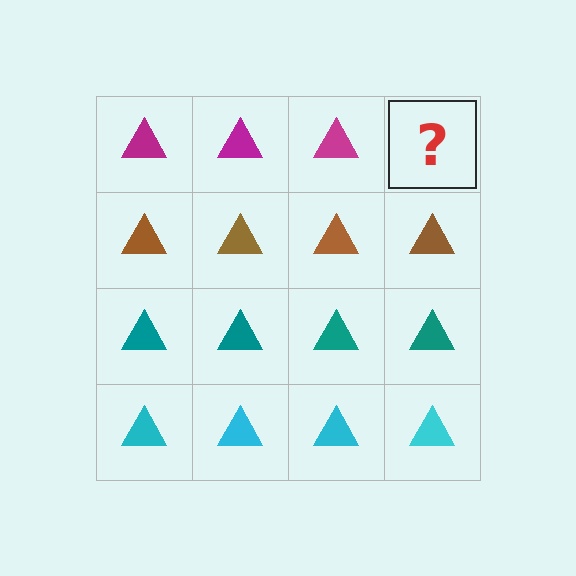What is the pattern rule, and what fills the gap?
The rule is that each row has a consistent color. The gap should be filled with a magenta triangle.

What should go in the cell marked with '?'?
The missing cell should contain a magenta triangle.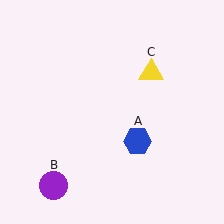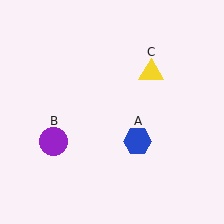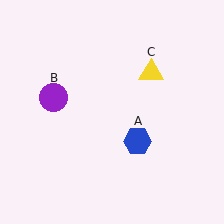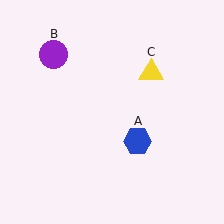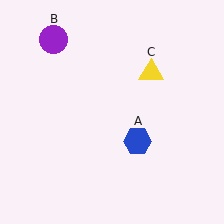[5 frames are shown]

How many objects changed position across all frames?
1 object changed position: purple circle (object B).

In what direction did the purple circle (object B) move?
The purple circle (object B) moved up.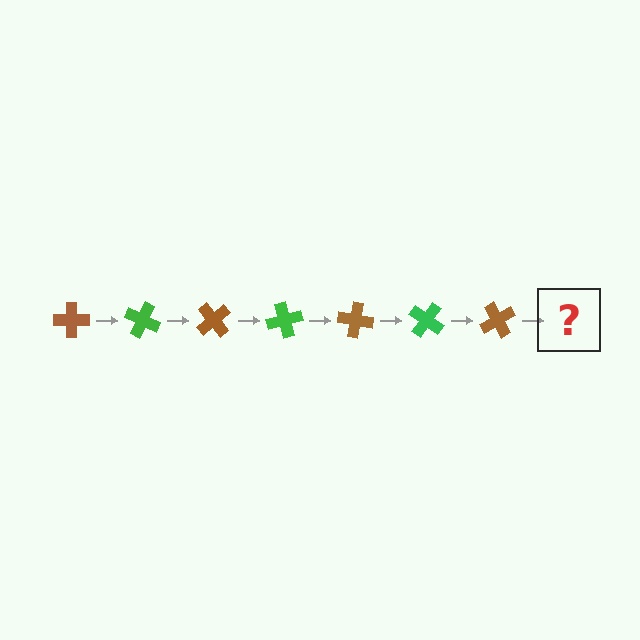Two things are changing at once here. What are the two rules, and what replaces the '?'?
The two rules are that it rotates 25 degrees each step and the color cycles through brown and green. The '?' should be a green cross, rotated 175 degrees from the start.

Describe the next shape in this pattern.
It should be a green cross, rotated 175 degrees from the start.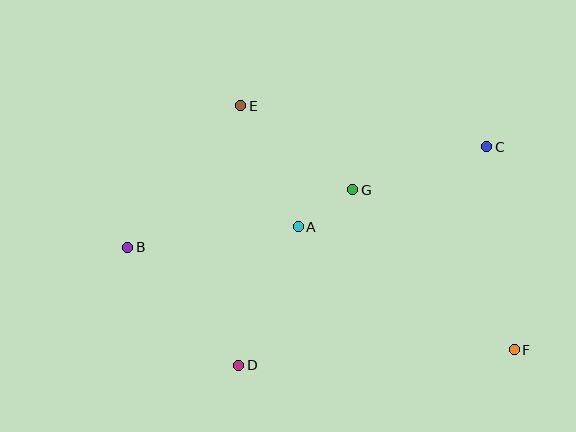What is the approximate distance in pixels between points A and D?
The distance between A and D is approximately 151 pixels.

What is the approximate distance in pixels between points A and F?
The distance between A and F is approximately 248 pixels.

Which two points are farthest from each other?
Points B and F are farthest from each other.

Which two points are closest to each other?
Points A and G are closest to each other.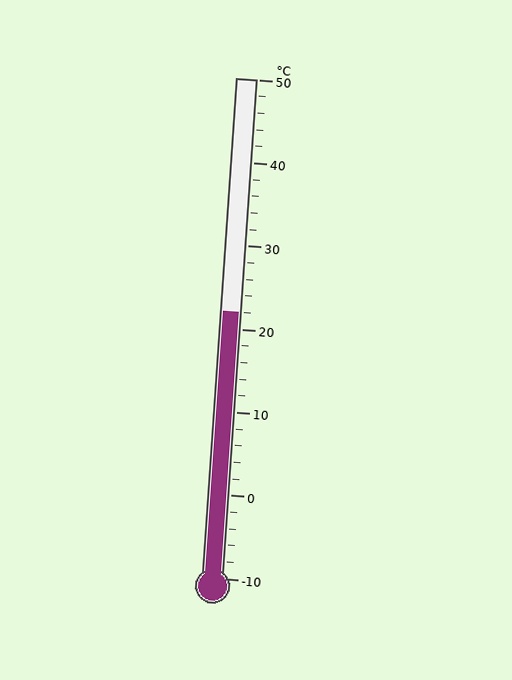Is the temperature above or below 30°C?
The temperature is below 30°C.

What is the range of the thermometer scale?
The thermometer scale ranges from -10°C to 50°C.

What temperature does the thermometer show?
The thermometer shows approximately 22°C.